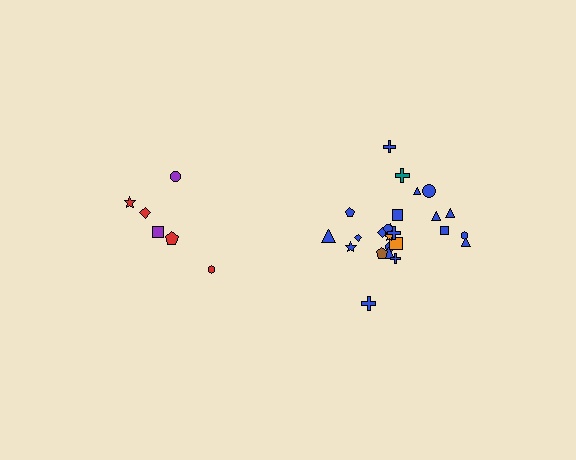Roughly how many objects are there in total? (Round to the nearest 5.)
Roughly 30 objects in total.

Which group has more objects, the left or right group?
The right group.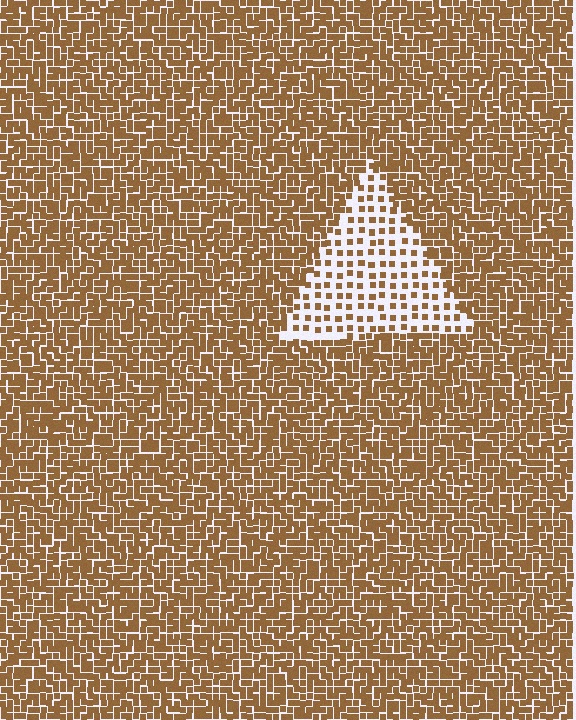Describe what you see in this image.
The image contains small brown elements arranged at two different densities. A triangle-shaped region is visible where the elements are less densely packed than the surrounding area.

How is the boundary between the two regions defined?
The boundary is defined by a change in element density (approximately 2.6x ratio). All elements are the same color, size, and shape.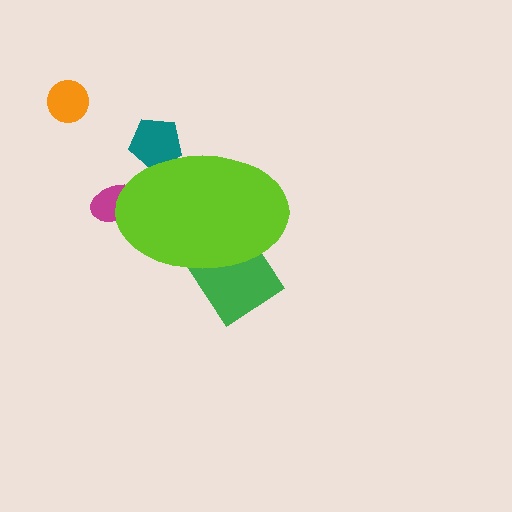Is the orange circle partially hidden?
No, the orange circle is fully visible.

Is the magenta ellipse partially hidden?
Yes, the magenta ellipse is partially hidden behind the lime ellipse.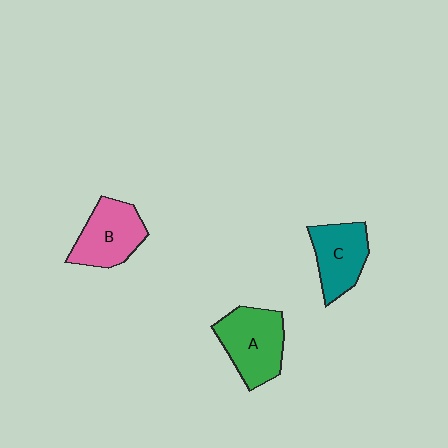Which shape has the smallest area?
Shape C (teal).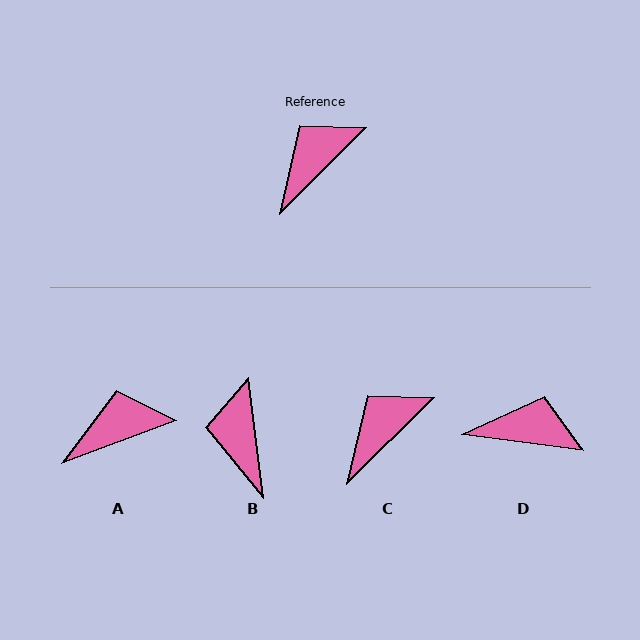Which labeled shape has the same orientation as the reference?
C.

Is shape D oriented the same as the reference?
No, it is off by about 52 degrees.